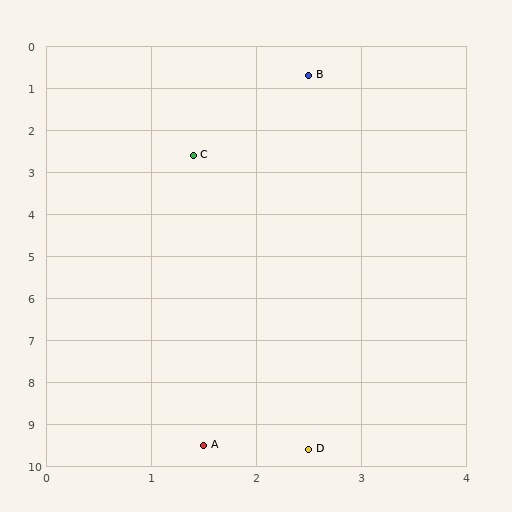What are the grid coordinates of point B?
Point B is at approximately (2.5, 0.7).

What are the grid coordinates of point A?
Point A is at approximately (1.5, 9.5).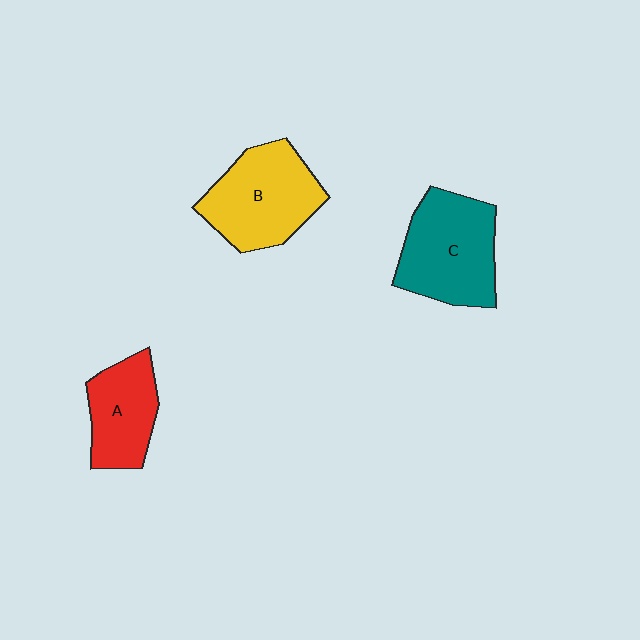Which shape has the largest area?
Shape C (teal).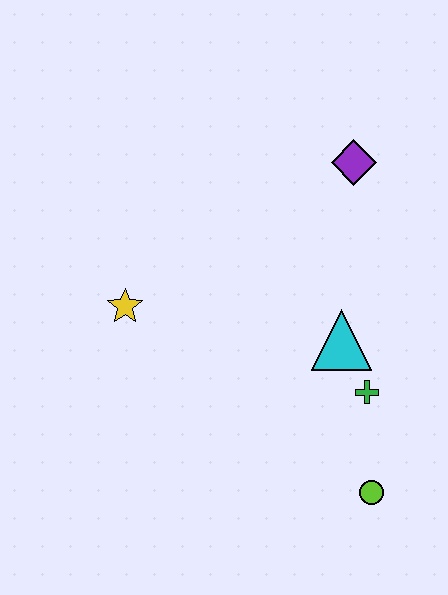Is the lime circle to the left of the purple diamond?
No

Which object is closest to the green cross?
The cyan triangle is closest to the green cross.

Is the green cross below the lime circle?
No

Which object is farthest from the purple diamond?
The lime circle is farthest from the purple diamond.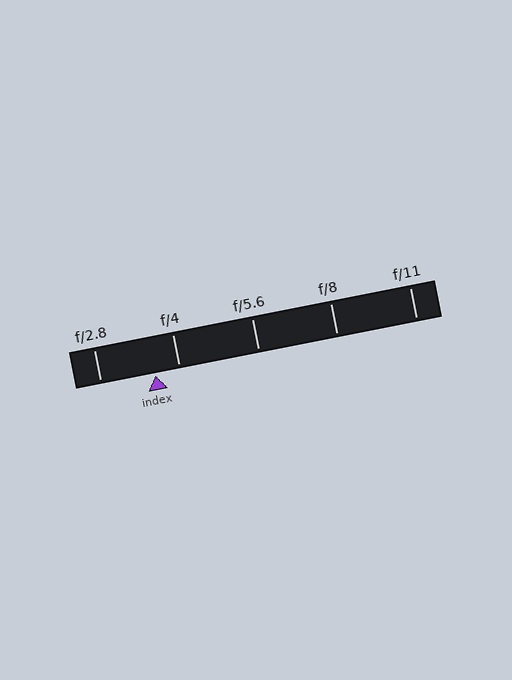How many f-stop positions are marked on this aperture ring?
There are 5 f-stop positions marked.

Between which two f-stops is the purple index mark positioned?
The index mark is between f/2.8 and f/4.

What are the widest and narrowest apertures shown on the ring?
The widest aperture shown is f/2.8 and the narrowest is f/11.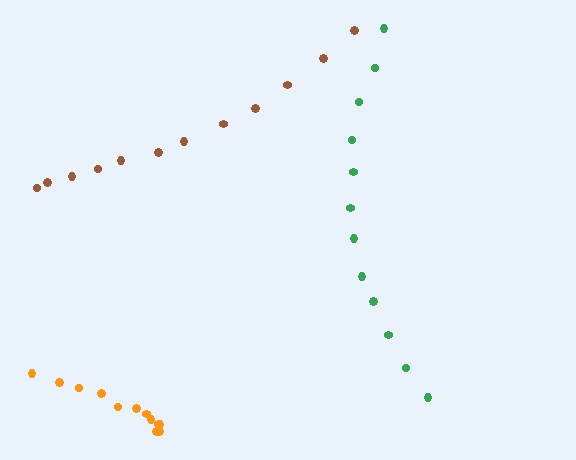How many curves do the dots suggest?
There are 3 distinct paths.